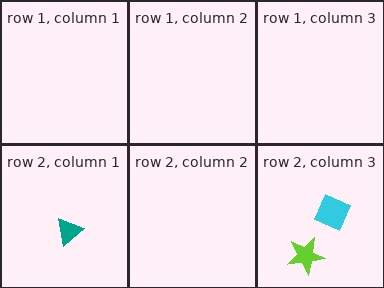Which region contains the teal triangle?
The row 2, column 1 region.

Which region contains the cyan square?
The row 2, column 3 region.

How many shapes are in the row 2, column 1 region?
1.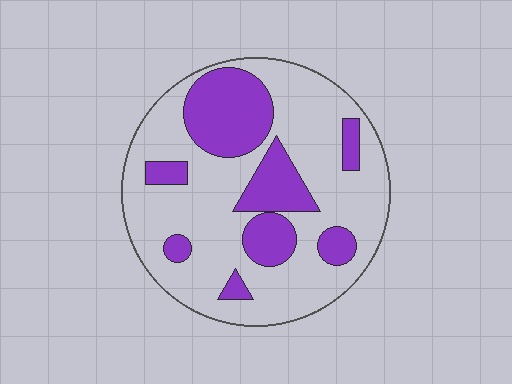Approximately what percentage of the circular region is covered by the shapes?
Approximately 30%.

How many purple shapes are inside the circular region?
8.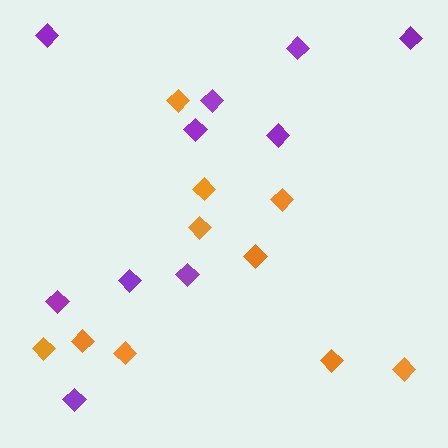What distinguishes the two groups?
There are 2 groups: one group of orange diamonds (10) and one group of purple diamonds (10).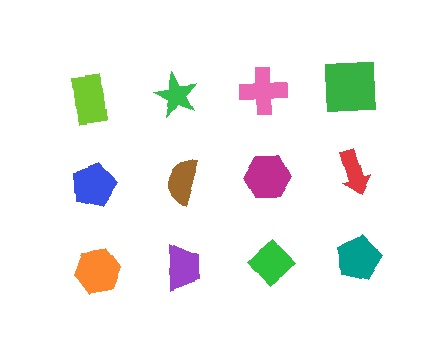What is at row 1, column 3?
A pink cross.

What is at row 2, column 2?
A brown semicircle.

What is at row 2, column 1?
A blue pentagon.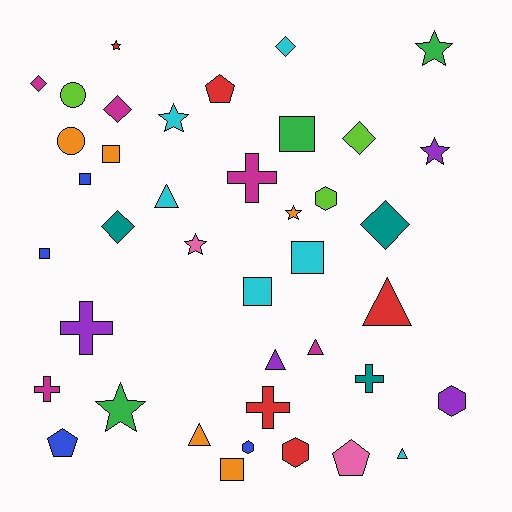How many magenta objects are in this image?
There are 5 magenta objects.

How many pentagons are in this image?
There are 3 pentagons.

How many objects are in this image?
There are 40 objects.